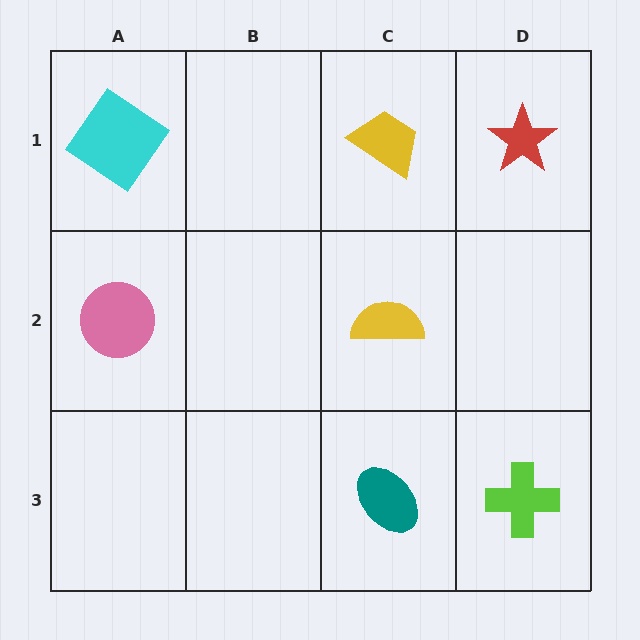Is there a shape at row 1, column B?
No, that cell is empty.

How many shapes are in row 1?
3 shapes.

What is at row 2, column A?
A pink circle.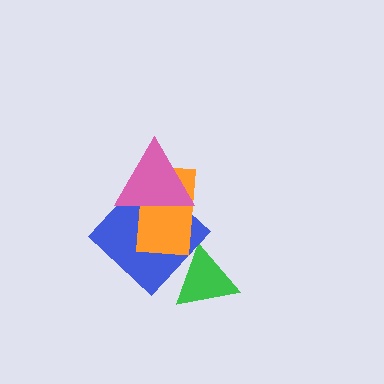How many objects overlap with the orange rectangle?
2 objects overlap with the orange rectangle.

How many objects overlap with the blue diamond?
3 objects overlap with the blue diamond.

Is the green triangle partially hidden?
Yes, it is partially covered by another shape.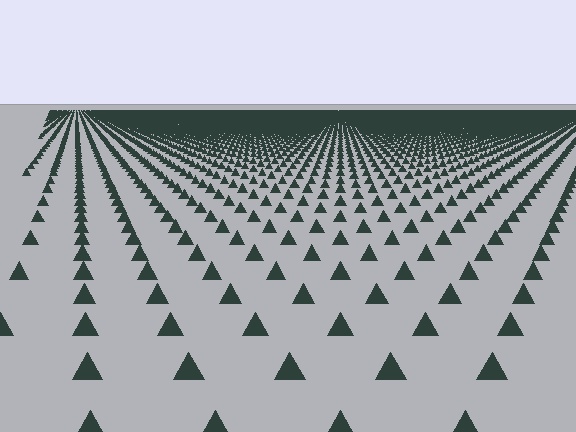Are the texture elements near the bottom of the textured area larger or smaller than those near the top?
Larger. Near the bottom, elements are closer to the viewer and appear at a bigger on-screen size.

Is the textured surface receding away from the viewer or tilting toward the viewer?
The surface is receding away from the viewer. Texture elements get smaller and denser toward the top.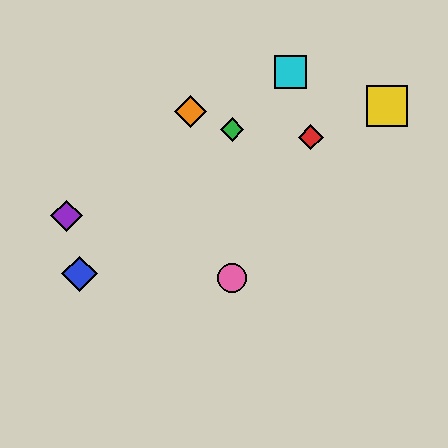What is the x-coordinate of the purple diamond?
The purple diamond is at x≈66.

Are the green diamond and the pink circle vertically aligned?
Yes, both are at x≈232.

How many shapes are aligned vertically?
2 shapes (the green diamond, the pink circle) are aligned vertically.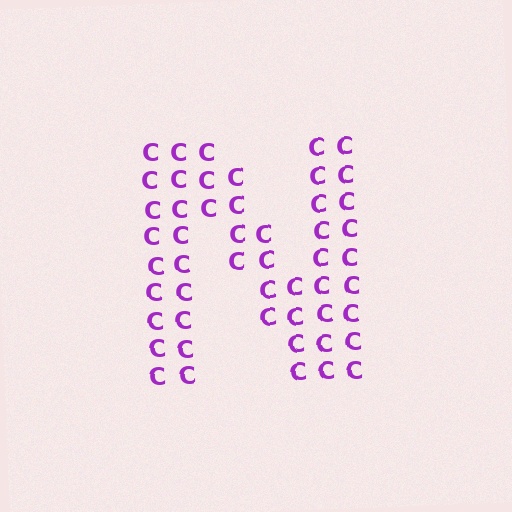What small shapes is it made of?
It is made of small letter C's.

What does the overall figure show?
The overall figure shows the letter N.